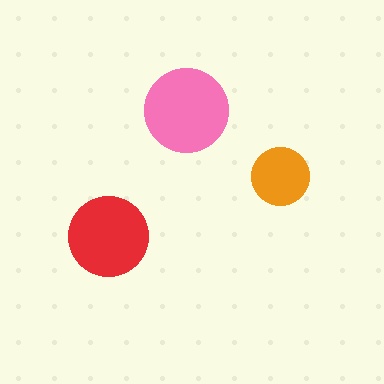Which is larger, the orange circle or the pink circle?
The pink one.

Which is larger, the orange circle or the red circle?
The red one.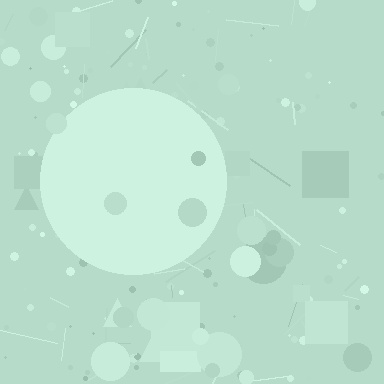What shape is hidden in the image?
A circle is hidden in the image.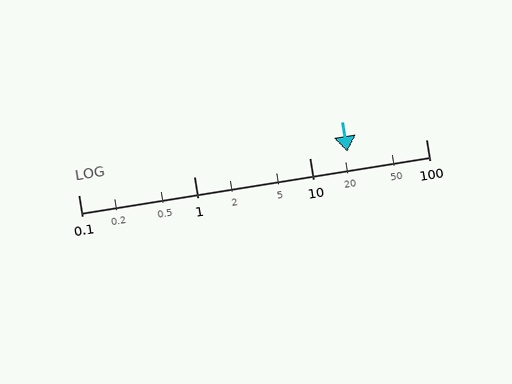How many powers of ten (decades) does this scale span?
The scale spans 3 decades, from 0.1 to 100.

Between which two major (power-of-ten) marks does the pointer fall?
The pointer is between 10 and 100.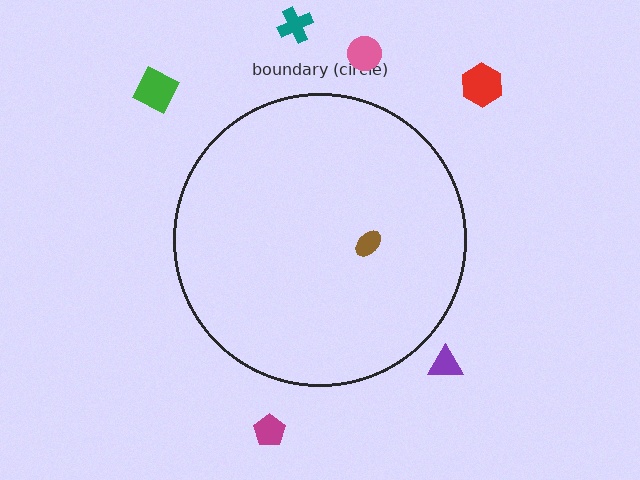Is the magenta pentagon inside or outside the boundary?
Outside.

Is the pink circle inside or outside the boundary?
Outside.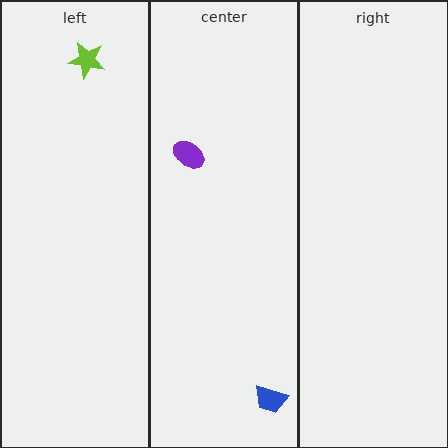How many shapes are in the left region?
1.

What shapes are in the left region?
The lime star.